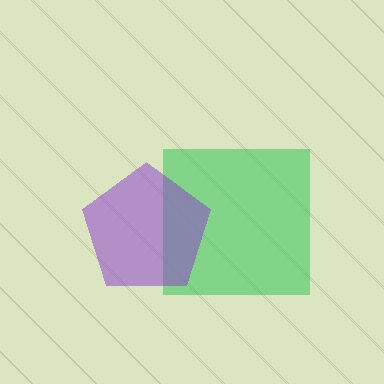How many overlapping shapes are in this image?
There are 2 overlapping shapes in the image.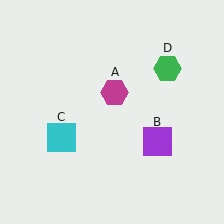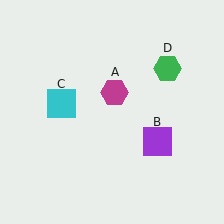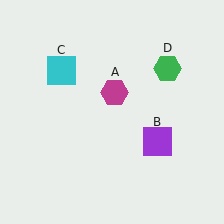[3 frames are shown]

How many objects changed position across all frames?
1 object changed position: cyan square (object C).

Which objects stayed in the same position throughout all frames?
Magenta hexagon (object A) and purple square (object B) and green hexagon (object D) remained stationary.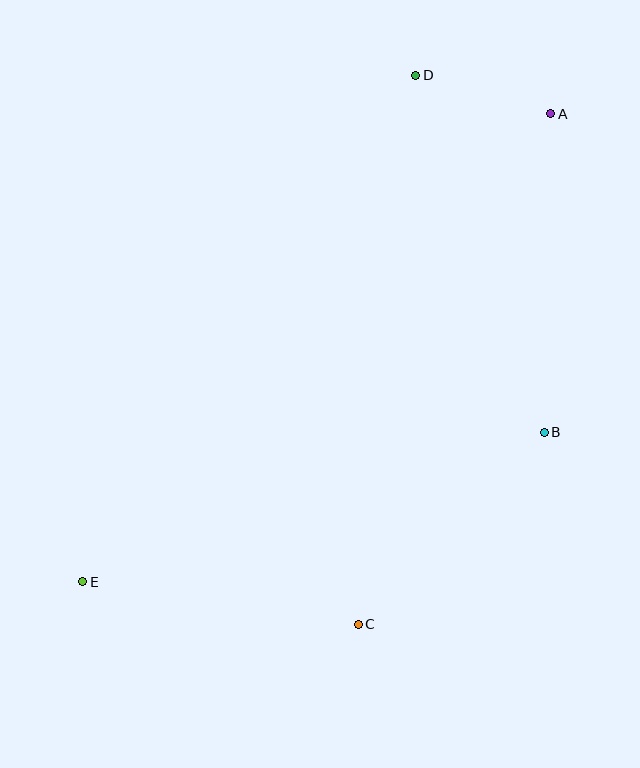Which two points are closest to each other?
Points A and D are closest to each other.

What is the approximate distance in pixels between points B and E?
The distance between B and E is approximately 485 pixels.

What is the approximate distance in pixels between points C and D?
The distance between C and D is approximately 552 pixels.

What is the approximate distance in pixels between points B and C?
The distance between B and C is approximately 267 pixels.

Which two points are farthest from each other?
Points A and E are farthest from each other.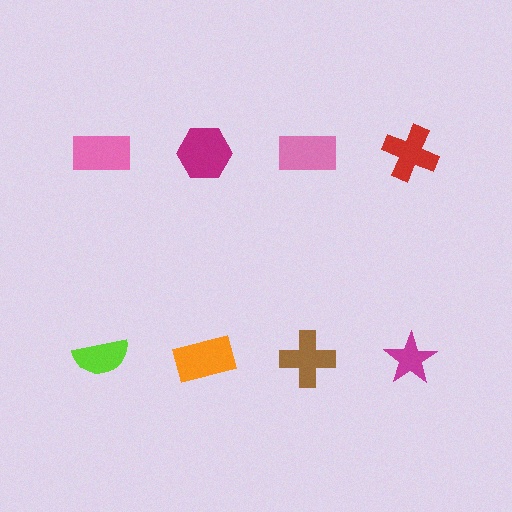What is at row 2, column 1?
A lime semicircle.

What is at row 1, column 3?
A pink rectangle.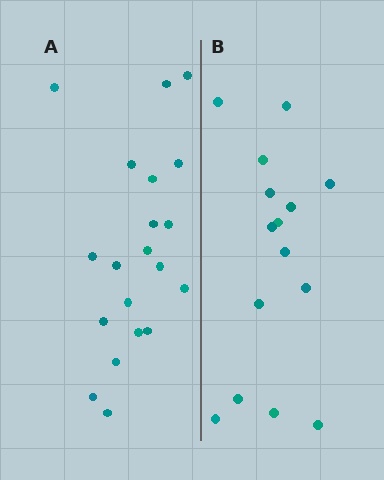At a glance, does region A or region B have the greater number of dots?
Region A (the left region) has more dots.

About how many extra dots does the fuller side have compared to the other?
Region A has about 5 more dots than region B.